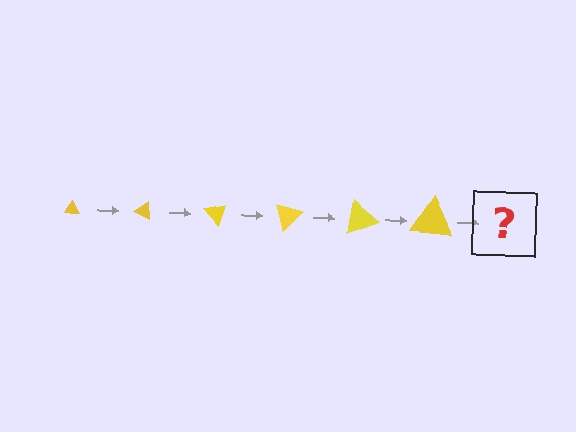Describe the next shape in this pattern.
It should be a triangle, larger than the previous one and rotated 150 degrees from the start.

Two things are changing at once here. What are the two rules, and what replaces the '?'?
The two rules are that the triangle grows larger each step and it rotates 25 degrees each step. The '?' should be a triangle, larger than the previous one and rotated 150 degrees from the start.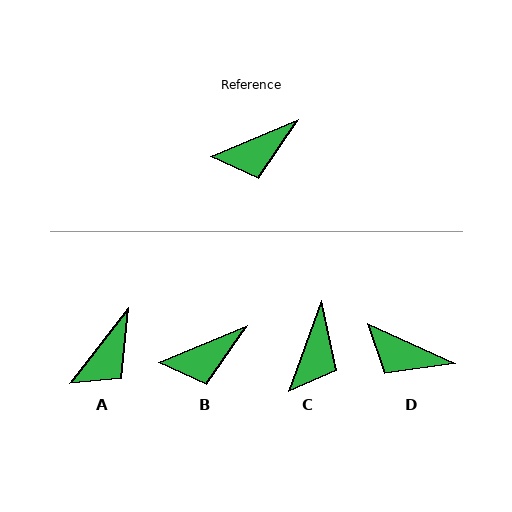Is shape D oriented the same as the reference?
No, it is off by about 47 degrees.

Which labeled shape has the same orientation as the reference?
B.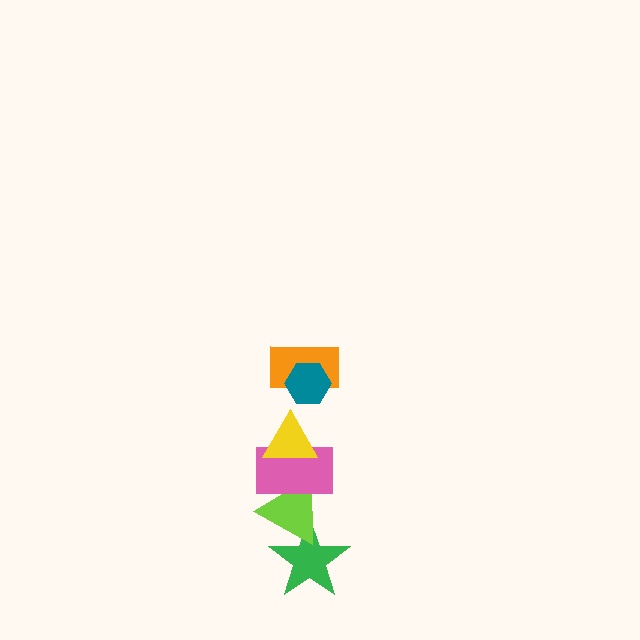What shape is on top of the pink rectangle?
The yellow triangle is on top of the pink rectangle.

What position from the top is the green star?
The green star is 6th from the top.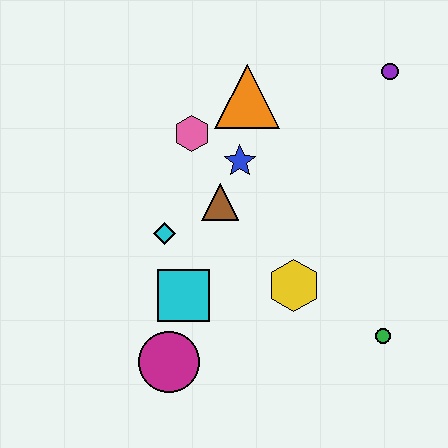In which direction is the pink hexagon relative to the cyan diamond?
The pink hexagon is above the cyan diamond.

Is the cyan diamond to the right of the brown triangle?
No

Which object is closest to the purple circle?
The orange triangle is closest to the purple circle.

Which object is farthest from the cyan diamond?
The purple circle is farthest from the cyan diamond.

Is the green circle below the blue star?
Yes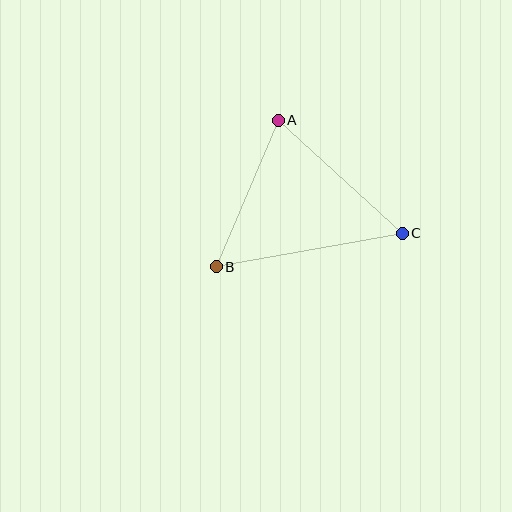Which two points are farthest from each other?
Points B and C are farthest from each other.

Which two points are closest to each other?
Points A and B are closest to each other.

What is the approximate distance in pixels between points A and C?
The distance between A and C is approximately 168 pixels.